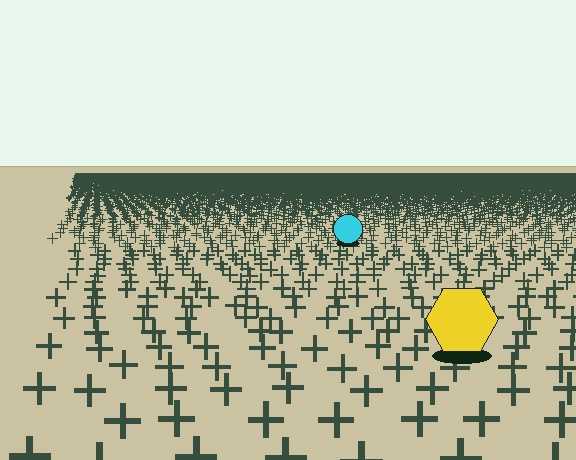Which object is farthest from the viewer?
The cyan circle is farthest from the viewer. It appears smaller and the ground texture around it is denser.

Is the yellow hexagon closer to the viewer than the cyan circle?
Yes. The yellow hexagon is closer — you can tell from the texture gradient: the ground texture is coarser near it.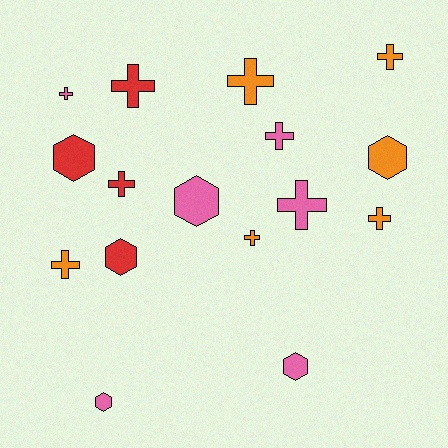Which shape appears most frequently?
Cross, with 10 objects.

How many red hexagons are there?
There are 2 red hexagons.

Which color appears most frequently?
Orange, with 6 objects.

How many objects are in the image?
There are 16 objects.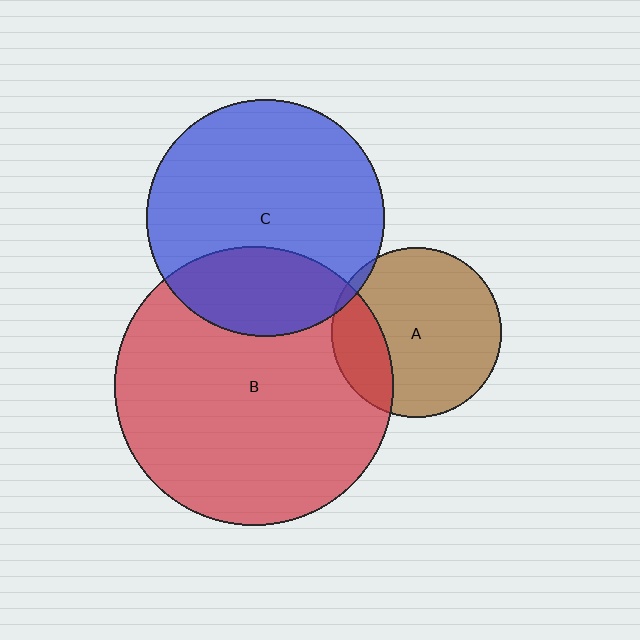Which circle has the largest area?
Circle B (red).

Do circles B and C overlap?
Yes.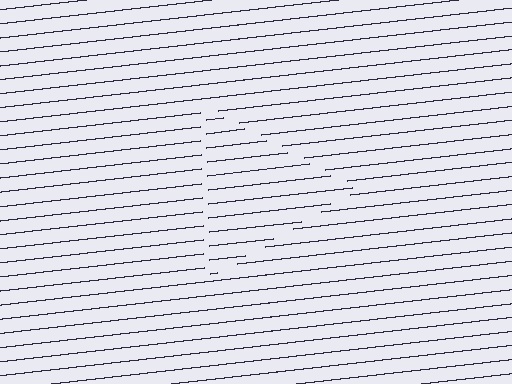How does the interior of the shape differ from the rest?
The interior of the shape contains the same grating, shifted by half a period — the contour is defined by the phase discontinuity where line-ends from the inner and outer gratings abut.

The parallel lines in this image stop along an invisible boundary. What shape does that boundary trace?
An illusory triangle. The interior of the shape contains the same grating, shifted by half a period — the contour is defined by the phase discontinuity where line-ends from the inner and outer gratings abut.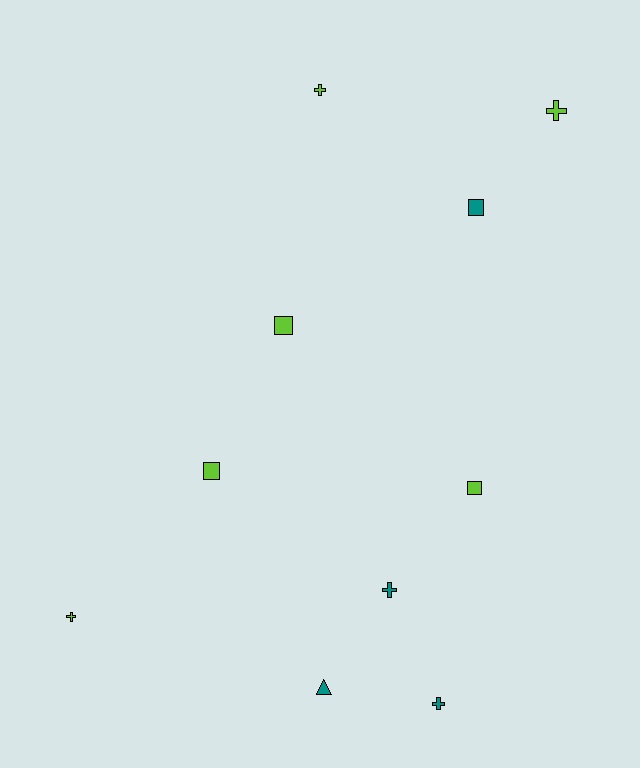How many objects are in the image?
There are 10 objects.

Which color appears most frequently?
Lime, with 6 objects.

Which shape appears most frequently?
Cross, with 5 objects.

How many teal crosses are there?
There are 2 teal crosses.